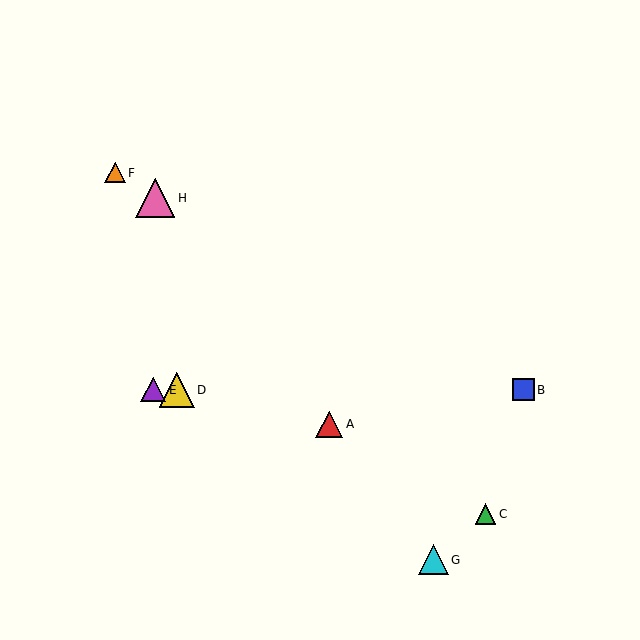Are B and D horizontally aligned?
Yes, both are at y≈390.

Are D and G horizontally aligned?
No, D is at y≈390 and G is at y≈560.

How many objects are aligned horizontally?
3 objects (B, D, E) are aligned horizontally.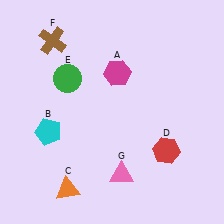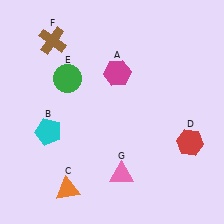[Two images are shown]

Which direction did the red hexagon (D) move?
The red hexagon (D) moved right.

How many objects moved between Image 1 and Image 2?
1 object moved between the two images.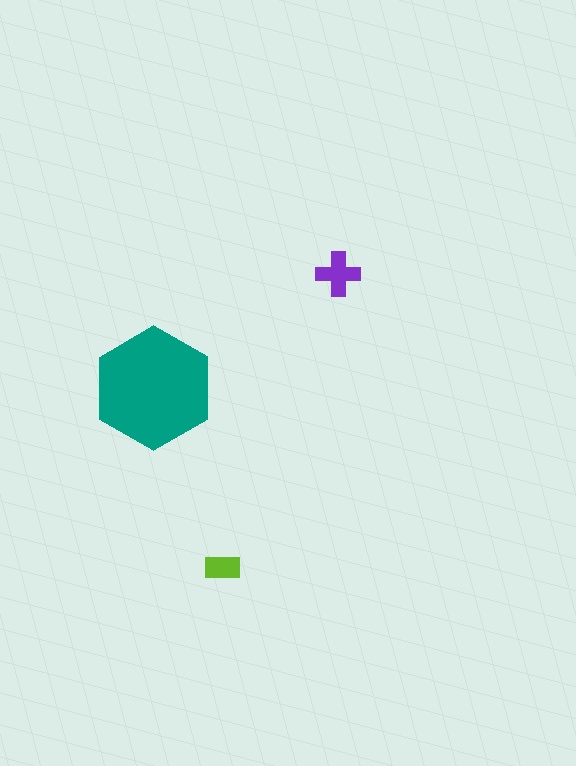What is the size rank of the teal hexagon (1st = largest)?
1st.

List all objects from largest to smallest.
The teal hexagon, the purple cross, the lime rectangle.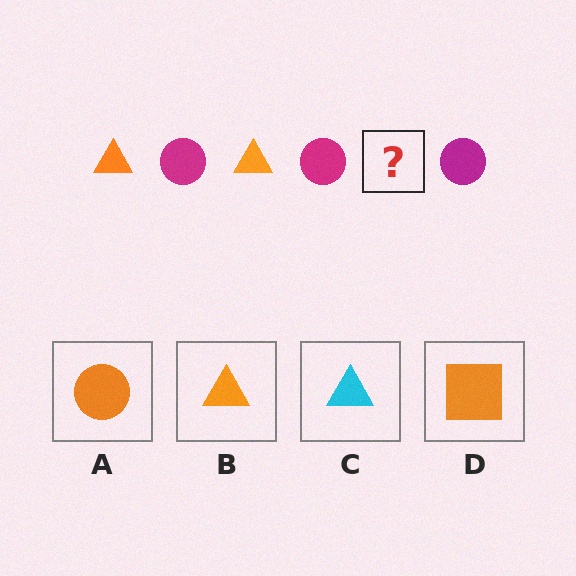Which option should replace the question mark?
Option B.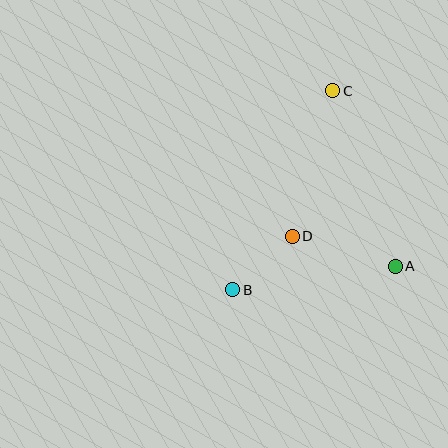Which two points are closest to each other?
Points B and D are closest to each other.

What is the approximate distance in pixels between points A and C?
The distance between A and C is approximately 186 pixels.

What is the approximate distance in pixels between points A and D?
The distance between A and D is approximately 107 pixels.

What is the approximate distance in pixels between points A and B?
The distance between A and B is approximately 164 pixels.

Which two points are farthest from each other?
Points B and C are farthest from each other.